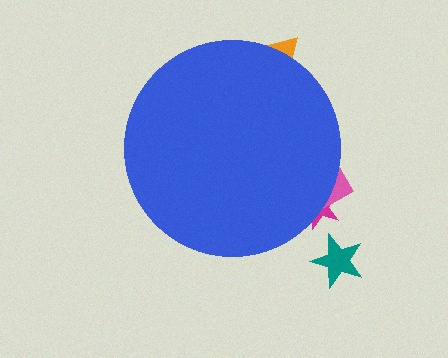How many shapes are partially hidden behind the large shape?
3 shapes are partially hidden.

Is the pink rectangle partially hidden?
Yes, the pink rectangle is partially hidden behind the blue circle.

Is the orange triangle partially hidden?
Yes, the orange triangle is partially hidden behind the blue circle.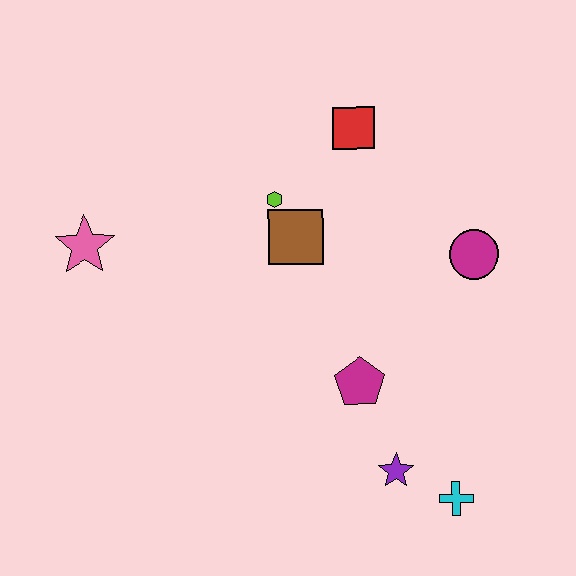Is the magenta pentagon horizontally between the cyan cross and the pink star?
Yes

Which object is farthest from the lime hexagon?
The cyan cross is farthest from the lime hexagon.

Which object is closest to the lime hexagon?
The brown square is closest to the lime hexagon.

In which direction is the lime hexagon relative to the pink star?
The lime hexagon is to the right of the pink star.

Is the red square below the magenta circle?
No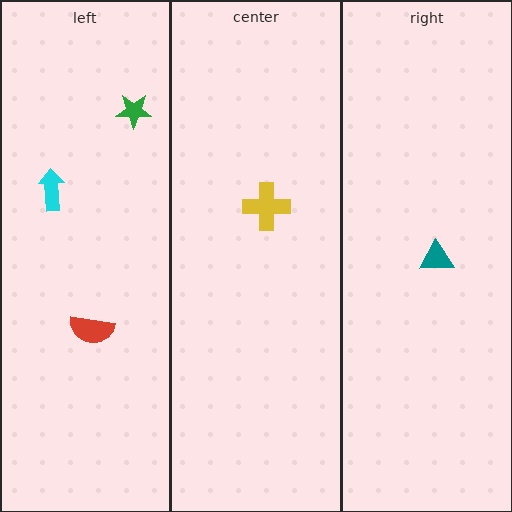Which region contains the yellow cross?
The center region.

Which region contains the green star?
The left region.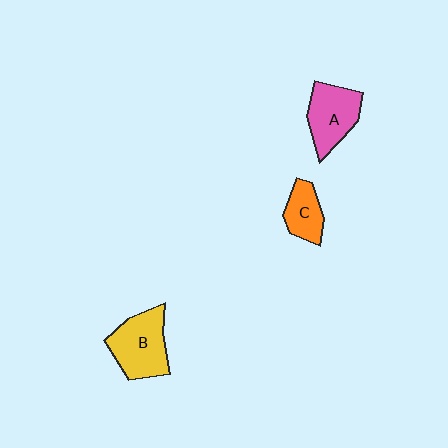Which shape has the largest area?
Shape B (yellow).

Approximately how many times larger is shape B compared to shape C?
Approximately 1.7 times.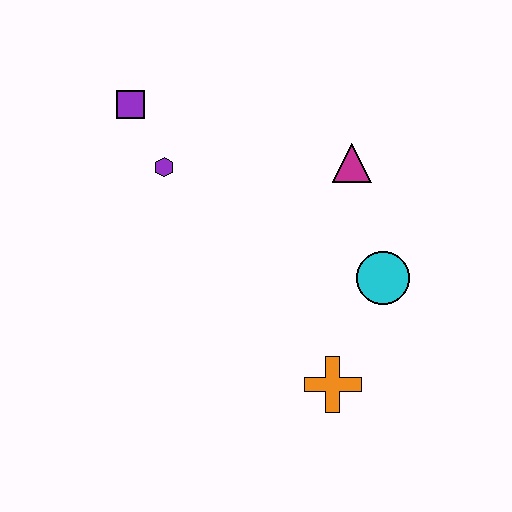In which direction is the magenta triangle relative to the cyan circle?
The magenta triangle is above the cyan circle.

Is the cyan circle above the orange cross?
Yes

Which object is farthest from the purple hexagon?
The orange cross is farthest from the purple hexagon.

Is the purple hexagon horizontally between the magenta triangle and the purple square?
Yes